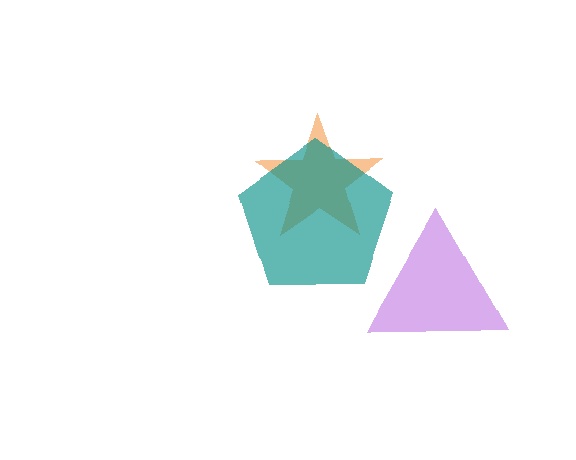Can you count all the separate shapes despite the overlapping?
Yes, there are 3 separate shapes.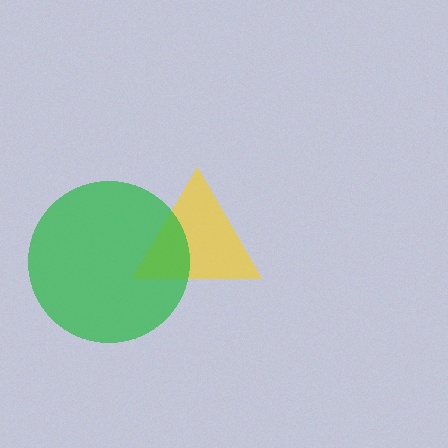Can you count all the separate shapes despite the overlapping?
Yes, there are 2 separate shapes.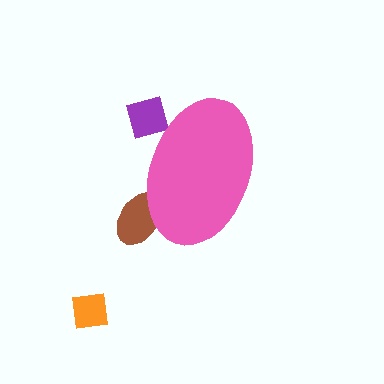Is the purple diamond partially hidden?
Yes, the purple diamond is partially hidden behind the pink ellipse.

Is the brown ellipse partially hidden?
Yes, the brown ellipse is partially hidden behind the pink ellipse.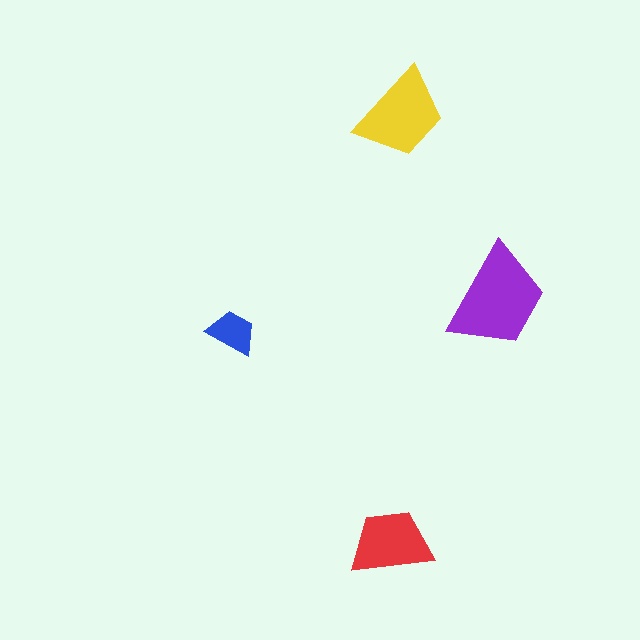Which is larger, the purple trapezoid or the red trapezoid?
The purple one.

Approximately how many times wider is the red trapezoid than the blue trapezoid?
About 1.5 times wider.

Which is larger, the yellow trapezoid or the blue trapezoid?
The yellow one.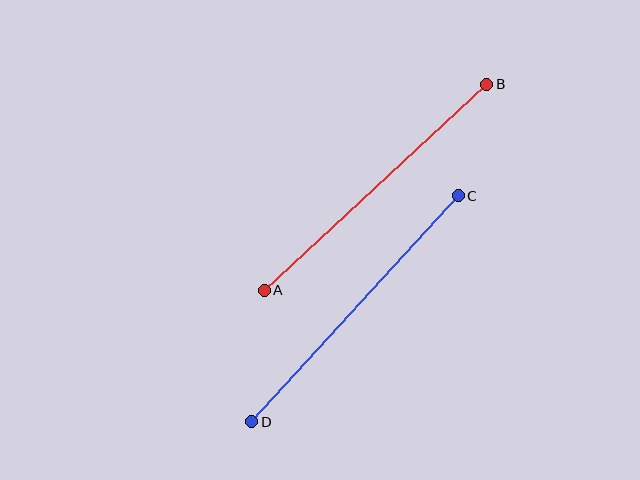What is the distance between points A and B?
The distance is approximately 303 pixels.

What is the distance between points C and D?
The distance is approximately 306 pixels.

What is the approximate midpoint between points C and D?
The midpoint is at approximately (355, 309) pixels.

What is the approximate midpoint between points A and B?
The midpoint is at approximately (376, 187) pixels.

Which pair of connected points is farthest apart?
Points C and D are farthest apart.